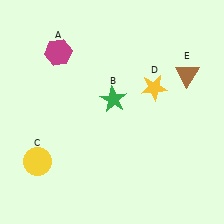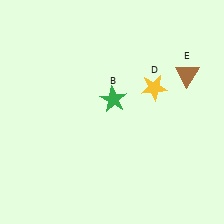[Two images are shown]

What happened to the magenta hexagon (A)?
The magenta hexagon (A) was removed in Image 2. It was in the top-left area of Image 1.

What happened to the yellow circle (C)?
The yellow circle (C) was removed in Image 2. It was in the bottom-left area of Image 1.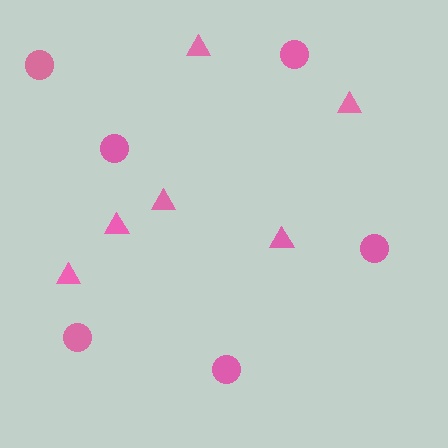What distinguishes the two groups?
There are 2 groups: one group of circles (6) and one group of triangles (6).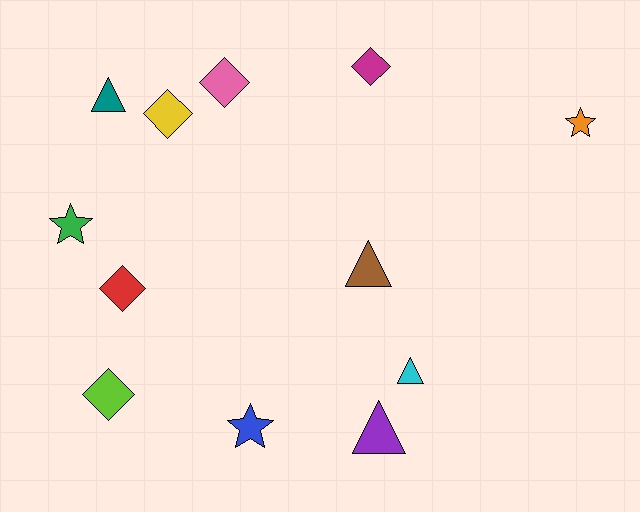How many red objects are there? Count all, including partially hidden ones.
There is 1 red object.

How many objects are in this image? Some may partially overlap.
There are 12 objects.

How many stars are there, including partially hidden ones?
There are 3 stars.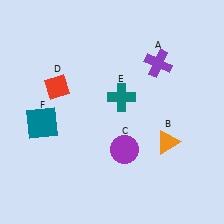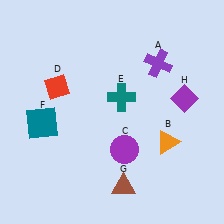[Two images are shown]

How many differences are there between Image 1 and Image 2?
There are 2 differences between the two images.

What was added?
A brown triangle (G), a purple diamond (H) were added in Image 2.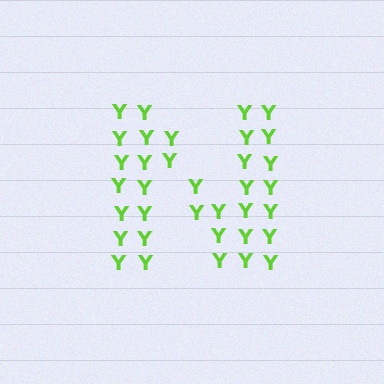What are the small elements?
The small elements are letter Y's.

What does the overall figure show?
The overall figure shows the letter N.